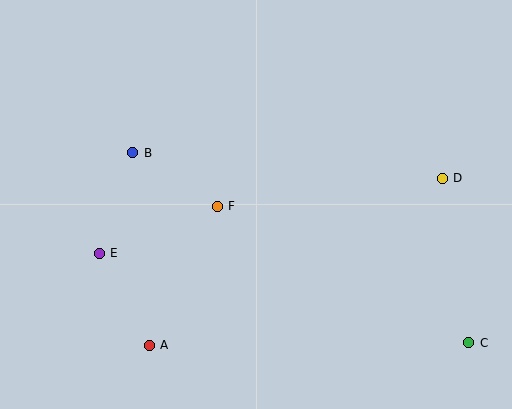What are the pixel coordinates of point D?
Point D is at (442, 178).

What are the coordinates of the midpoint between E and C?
The midpoint between E and C is at (284, 298).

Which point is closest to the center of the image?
Point F at (217, 206) is closest to the center.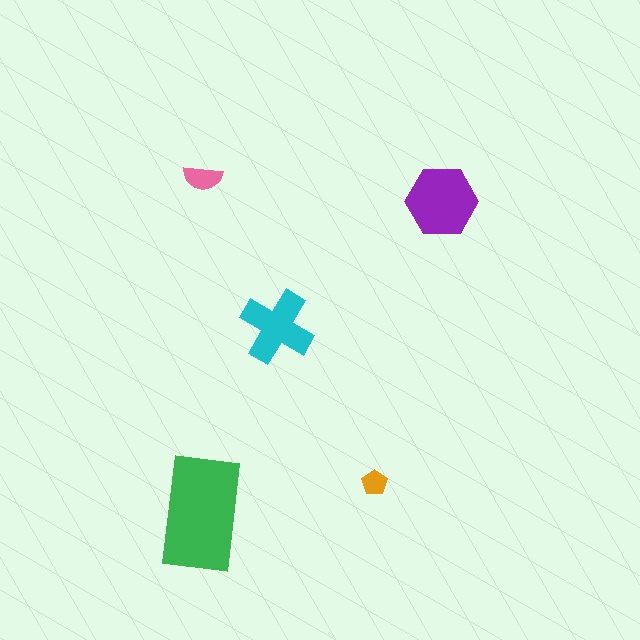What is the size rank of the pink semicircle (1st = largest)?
4th.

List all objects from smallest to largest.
The orange pentagon, the pink semicircle, the cyan cross, the purple hexagon, the green rectangle.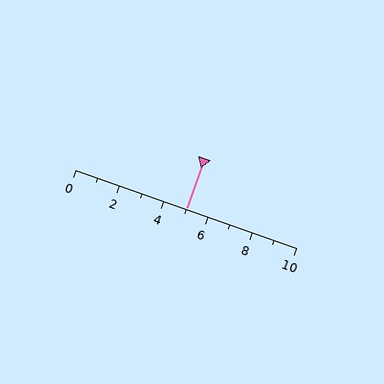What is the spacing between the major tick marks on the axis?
The major ticks are spaced 2 apart.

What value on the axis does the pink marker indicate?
The marker indicates approximately 5.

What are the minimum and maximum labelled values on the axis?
The axis runs from 0 to 10.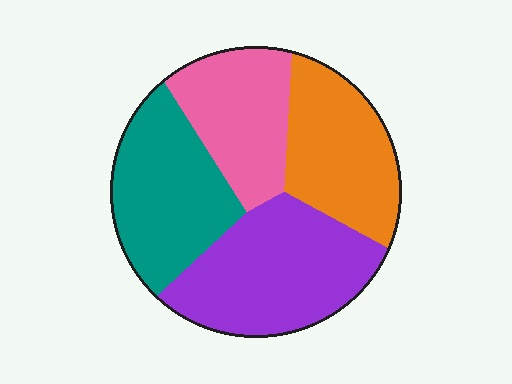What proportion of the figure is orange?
Orange covers 23% of the figure.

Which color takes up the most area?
Purple, at roughly 30%.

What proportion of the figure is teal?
Teal takes up about one quarter (1/4) of the figure.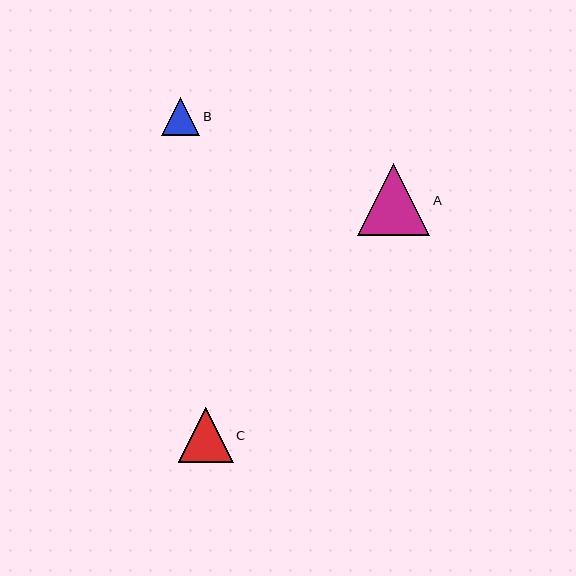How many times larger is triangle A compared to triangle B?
Triangle A is approximately 1.9 times the size of triangle B.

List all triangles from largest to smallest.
From largest to smallest: A, C, B.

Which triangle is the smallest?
Triangle B is the smallest with a size of approximately 38 pixels.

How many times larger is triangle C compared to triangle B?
Triangle C is approximately 1.5 times the size of triangle B.